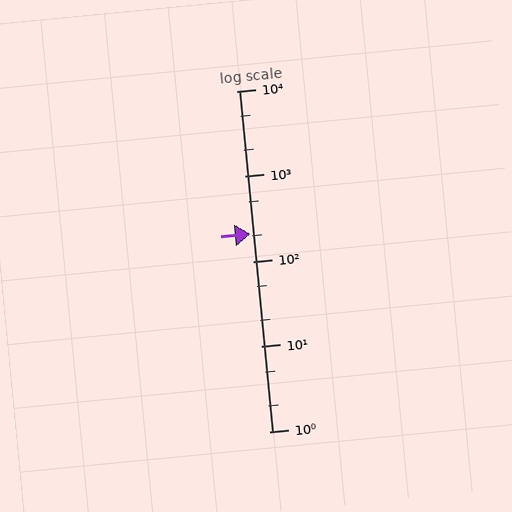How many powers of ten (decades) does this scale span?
The scale spans 4 decades, from 1 to 10000.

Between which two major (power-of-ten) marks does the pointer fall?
The pointer is between 100 and 1000.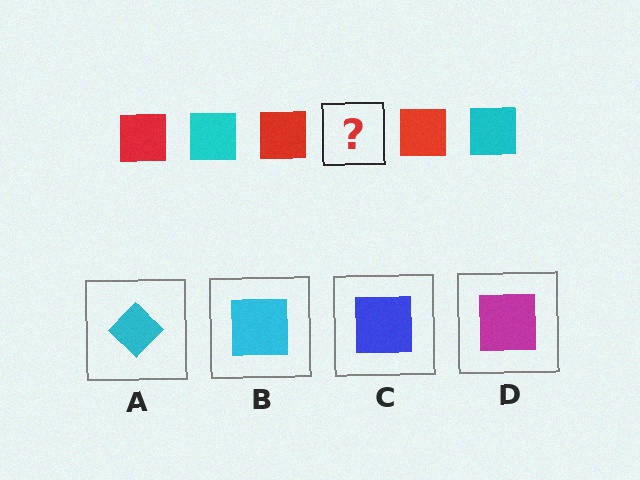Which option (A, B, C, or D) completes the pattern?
B.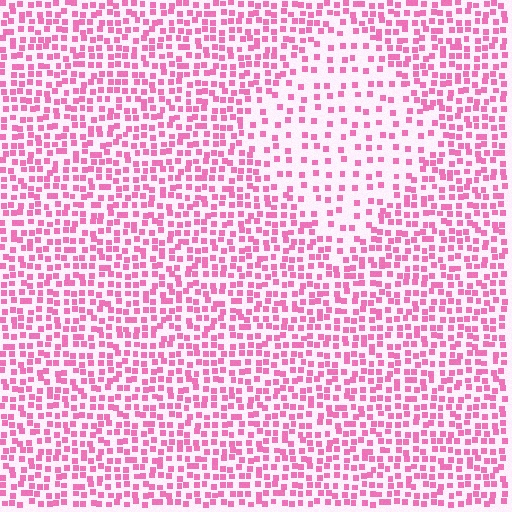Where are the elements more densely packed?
The elements are more densely packed outside the diamond boundary.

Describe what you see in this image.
The image contains small pink elements arranged at two different densities. A diamond-shaped region is visible where the elements are less densely packed than the surrounding area.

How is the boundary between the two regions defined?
The boundary is defined by a change in element density (approximately 2.2x ratio). All elements are the same color, size, and shape.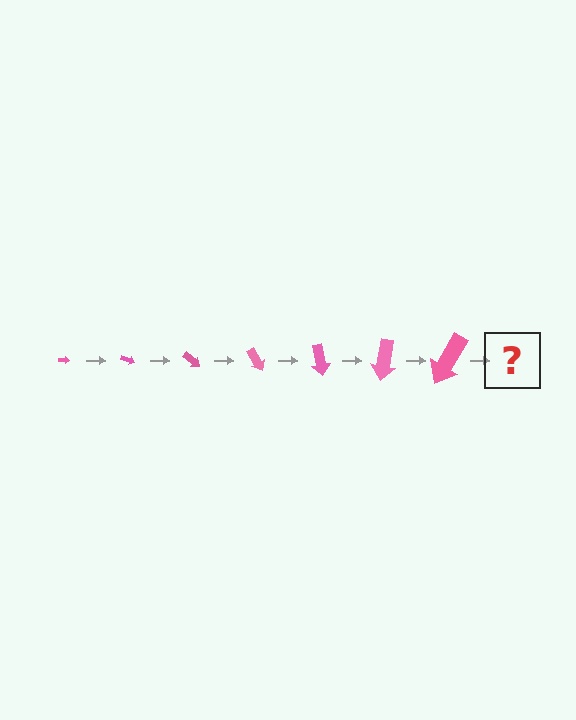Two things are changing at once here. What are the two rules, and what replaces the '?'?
The two rules are that the arrow grows larger each step and it rotates 20 degrees each step. The '?' should be an arrow, larger than the previous one and rotated 140 degrees from the start.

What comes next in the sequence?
The next element should be an arrow, larger than the previous one and rotated 140 degrees from the start.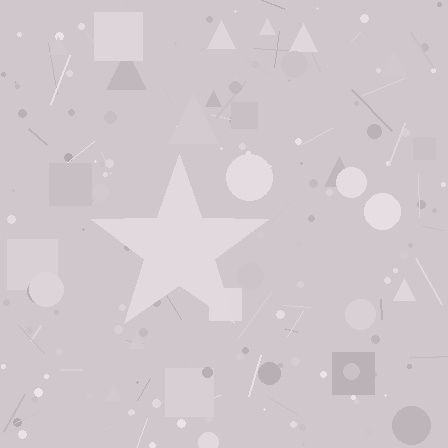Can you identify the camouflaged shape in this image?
The camouflaged shape is a star.